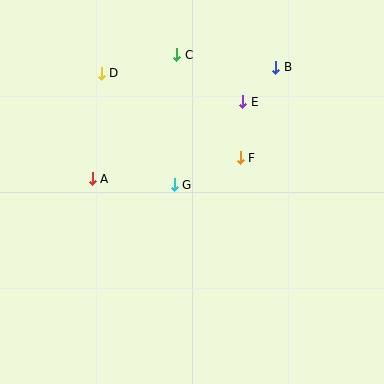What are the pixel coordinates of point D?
Point D is at (101, 73).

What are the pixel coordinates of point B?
Point B is at (276, 67).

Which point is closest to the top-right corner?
Point B is closest to the top-right corner.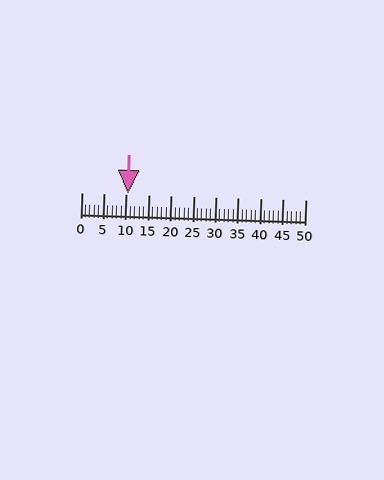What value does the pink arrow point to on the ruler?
The pink arrow points to approximately 10.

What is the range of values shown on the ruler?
The ruler shows values from 0 to 50.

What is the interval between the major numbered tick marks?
The major tick marks are spaced 5 units apart.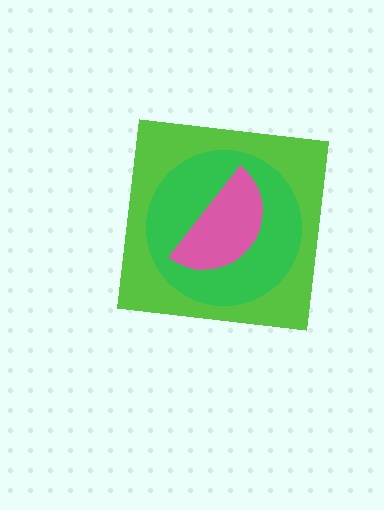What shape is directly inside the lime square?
The green circle.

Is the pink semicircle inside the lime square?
Yes.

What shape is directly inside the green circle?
The pink semicircle.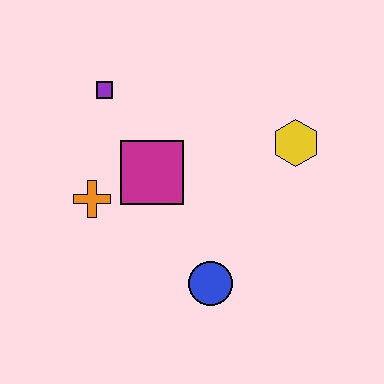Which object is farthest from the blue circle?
The purple square is farthest from the blue circle.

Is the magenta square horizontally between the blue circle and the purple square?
Yes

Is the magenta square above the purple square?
No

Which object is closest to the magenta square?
The orange cross is closest to the magenta square.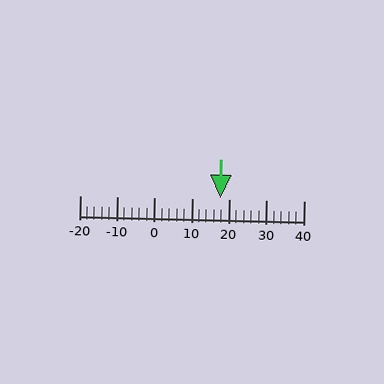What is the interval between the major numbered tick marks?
The major tick marks are spaced 10 units apart.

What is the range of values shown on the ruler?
The ruler shows values from -20 to 40.